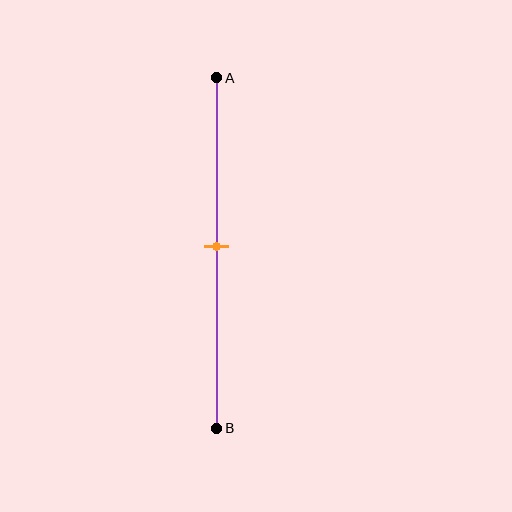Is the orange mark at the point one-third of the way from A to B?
No, the mark is at about 50% from A, not at the 33% one-third point.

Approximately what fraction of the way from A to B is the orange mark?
The orange mark is approximately 50% of the way from A to B.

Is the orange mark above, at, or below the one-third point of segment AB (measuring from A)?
The orange mark is below the one-third point of segment AB.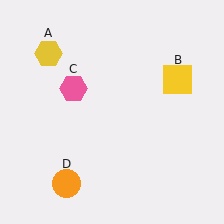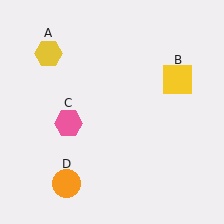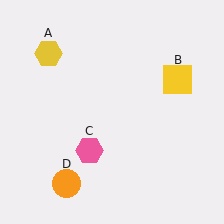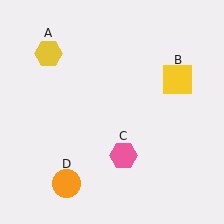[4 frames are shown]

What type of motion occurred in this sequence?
The pink hexagon (object C) rotated counterclockwise around the center of the scene.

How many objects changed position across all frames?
1 object changed position: pink hexagon (object C).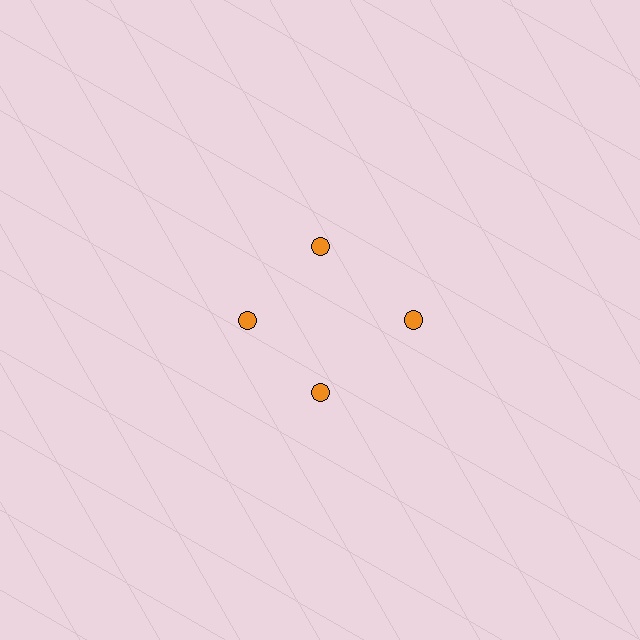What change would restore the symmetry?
The symmetry would be restored by moving it inward, back onto the ring so that all 4 circles sit at equal angles and equal distance from the center.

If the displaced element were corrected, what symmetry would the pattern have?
It would have 4-fold rotational symmetry — the pattern would map onto itself every 90 degrees.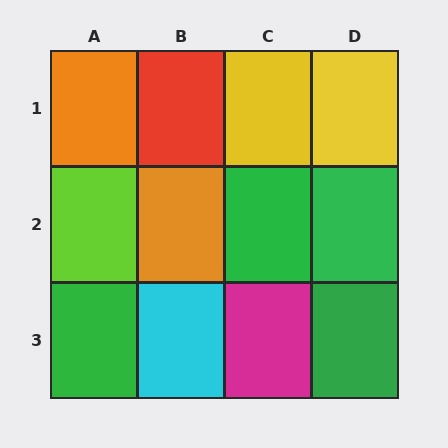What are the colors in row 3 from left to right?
Green, cyan, magenta, green.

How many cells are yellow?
2 cells are yellow.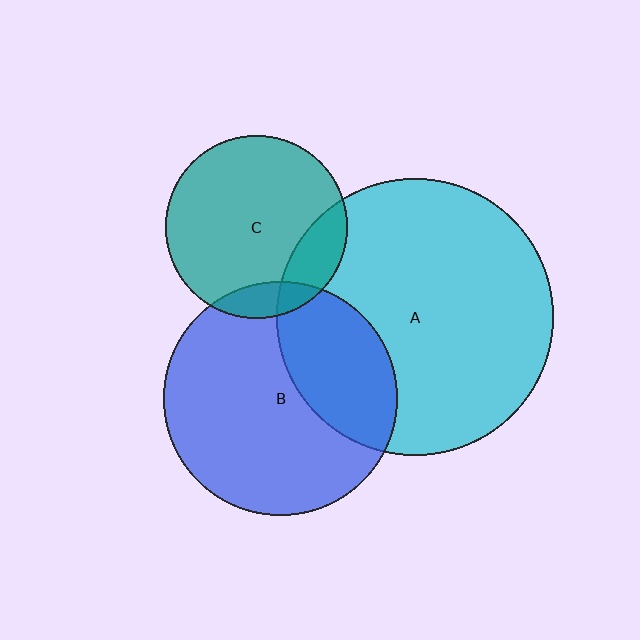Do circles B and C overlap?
Yes.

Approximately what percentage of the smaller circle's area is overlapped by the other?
Approximately 10%.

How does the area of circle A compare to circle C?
Approximately 2.3 times.